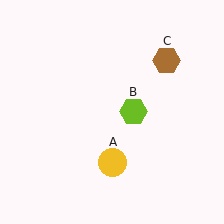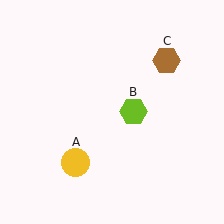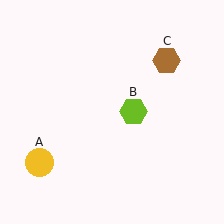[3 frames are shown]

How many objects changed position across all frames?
1 object changed position: yellow circle (object A).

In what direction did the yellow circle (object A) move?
The yellow circle (object A) moved left.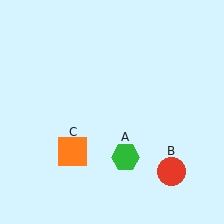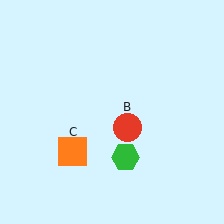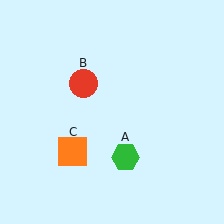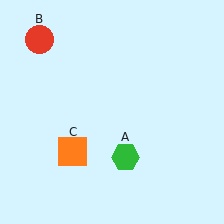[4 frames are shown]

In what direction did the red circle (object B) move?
The red circle (object B) moved up and to the left.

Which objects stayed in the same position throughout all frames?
Green hexagon (object A) and orange square (object C) remained stationary.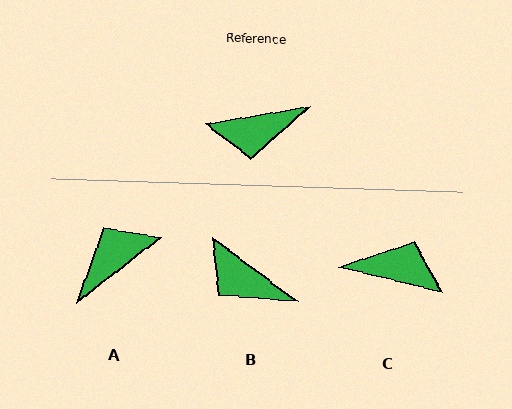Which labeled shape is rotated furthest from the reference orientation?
C, about 156 degrees away.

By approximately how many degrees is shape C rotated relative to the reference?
Approximately 156 degrees counter-clockwise.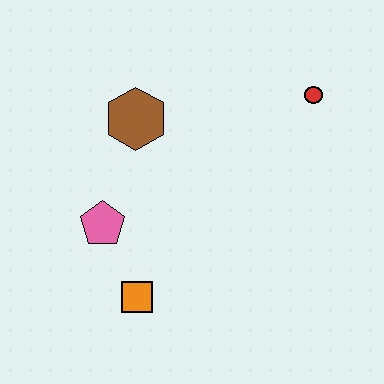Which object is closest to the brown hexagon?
The pink pentagon is closest to the brown hexagon.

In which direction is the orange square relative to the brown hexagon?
The orange square is below the brown hexagon.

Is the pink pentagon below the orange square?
No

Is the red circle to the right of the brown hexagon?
Yes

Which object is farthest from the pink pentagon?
The red circle is farthest from the pink pentagon.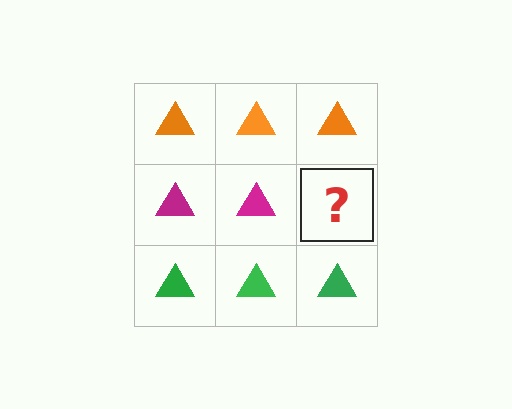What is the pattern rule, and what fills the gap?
The rule is that each row has a consistent color. The gap should be filled with a magenta triangle.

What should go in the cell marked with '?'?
The missing cell should contain a magenta triangle.